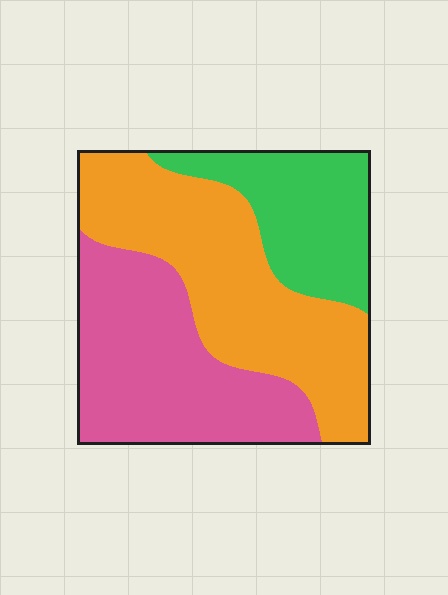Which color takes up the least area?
Green, at roughly 20%.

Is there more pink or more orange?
Orange.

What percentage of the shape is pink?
Pink takes up between a quarter and a half of the shape.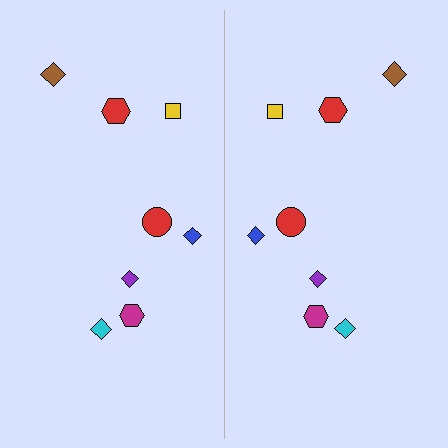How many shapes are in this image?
There are 16 shapes in this image.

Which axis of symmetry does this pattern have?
The pattern has a vertical axis of symmetry running through the center of the image.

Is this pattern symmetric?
Yes, this pattern has bilateral (reflection) symmetry.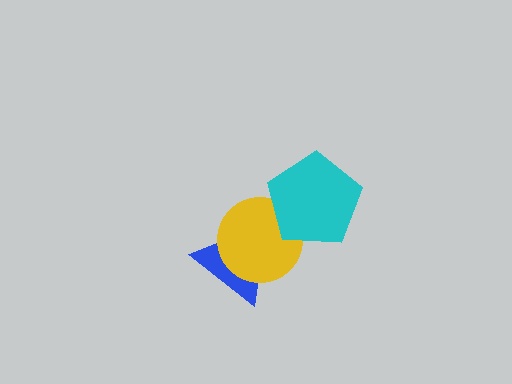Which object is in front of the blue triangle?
The yellow circle is in front of the blue triangle.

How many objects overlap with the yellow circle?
2 objects overlap with the yellow circle.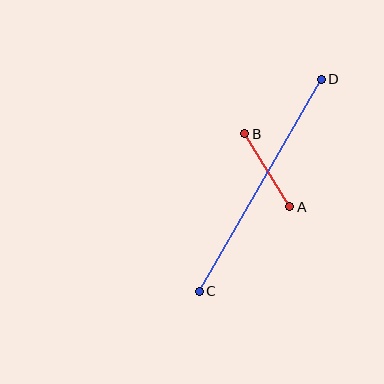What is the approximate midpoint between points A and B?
The midpoint is at approximately (267, 170) pixels.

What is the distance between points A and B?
The distance is approximately 85 pixels.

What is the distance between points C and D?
The distance is approximately 244 pixels.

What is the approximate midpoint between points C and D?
The midpoint is at approximately (260, 185) pixels.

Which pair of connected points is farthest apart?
Points C and D are farthest apart.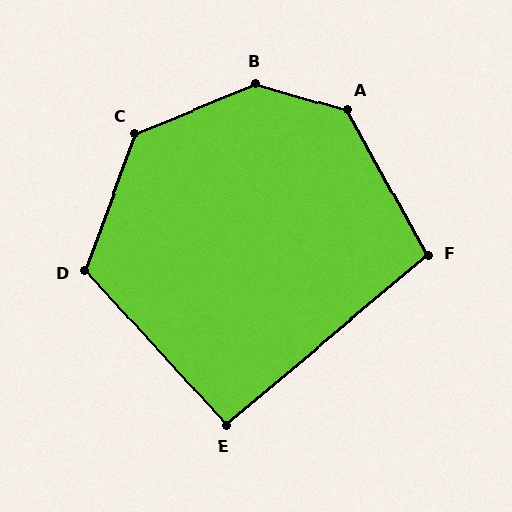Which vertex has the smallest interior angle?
E, at approximately 92 degrees.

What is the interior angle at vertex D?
Approximately 117 degrees (obtuse).